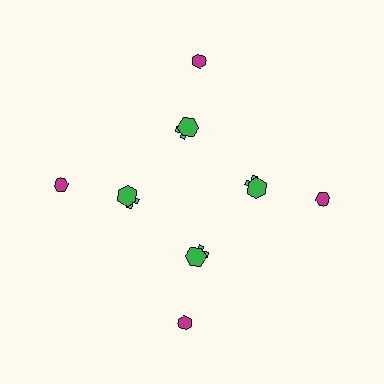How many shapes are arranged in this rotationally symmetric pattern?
There are 12 shapes, arranged in 4 groups of 3.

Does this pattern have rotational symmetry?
Yes, this pattern has 4-fold rotational symmetry. It looks the same after rotating 90 degrees around the center.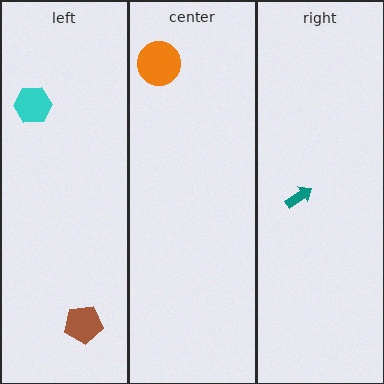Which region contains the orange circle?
The center region.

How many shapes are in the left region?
2.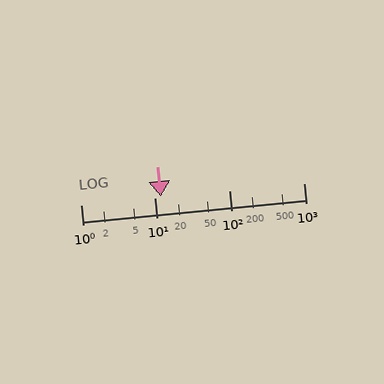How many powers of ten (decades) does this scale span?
The scale spans 3 decades, from 1 to 1000.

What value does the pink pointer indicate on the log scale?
The pointer indicates approximately 12.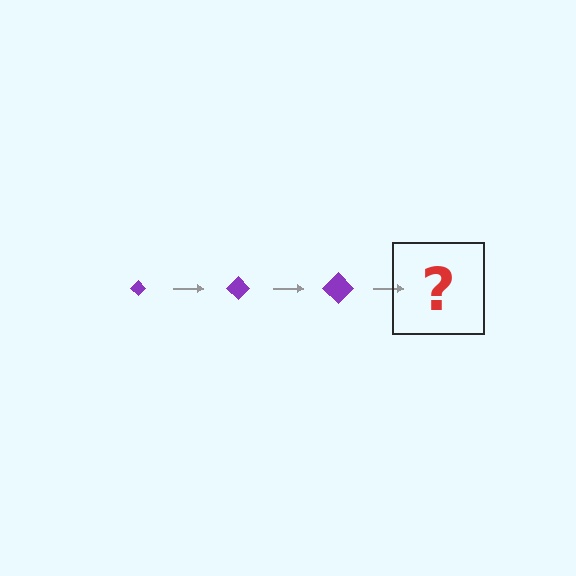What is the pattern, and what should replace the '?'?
The pattern is that the diamond gets progressively larger each step. The '?' should be a purple diamond, larger than the previous one.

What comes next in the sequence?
The next element should be a purple diamond, larger than the previous one.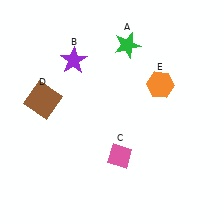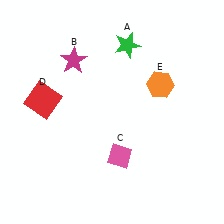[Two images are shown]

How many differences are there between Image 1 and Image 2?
There are 2 differences between the two images.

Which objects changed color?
B changed from purple to magenta. D changed from brown to red.